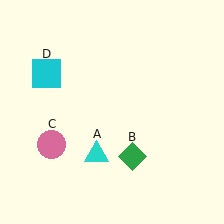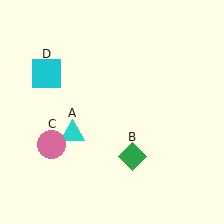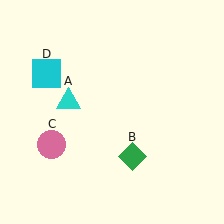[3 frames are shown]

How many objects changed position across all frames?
1 object changed position: cyan triangle (object A).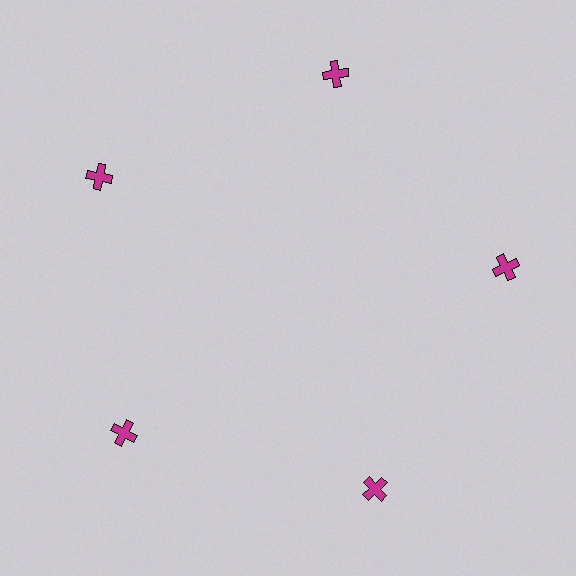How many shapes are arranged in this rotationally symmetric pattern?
There are 5 shapes, arranged in 5 groups of 1.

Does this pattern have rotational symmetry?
Yes, this pattern has 5-fold rotational symmetry. It looks the same after rotating 72 degrees around the center.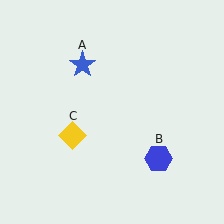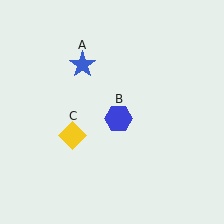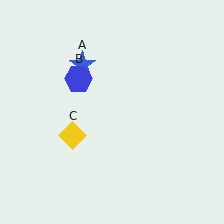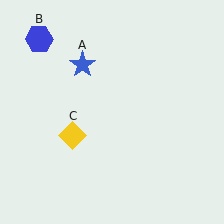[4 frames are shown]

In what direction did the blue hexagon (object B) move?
The blue hexagon (object B) moved up and to the left.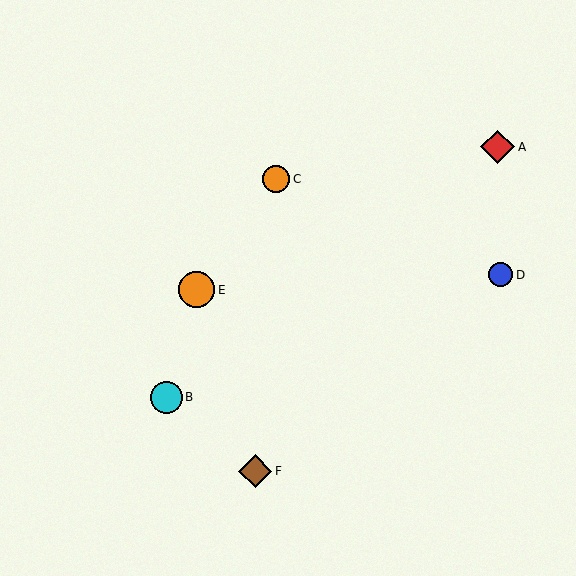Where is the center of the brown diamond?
The center of the brown diamond is at (255, 471).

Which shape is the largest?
The orange circle (labeled E) is the largest.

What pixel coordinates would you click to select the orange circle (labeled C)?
Click at (276, 179) to select the orange circle C.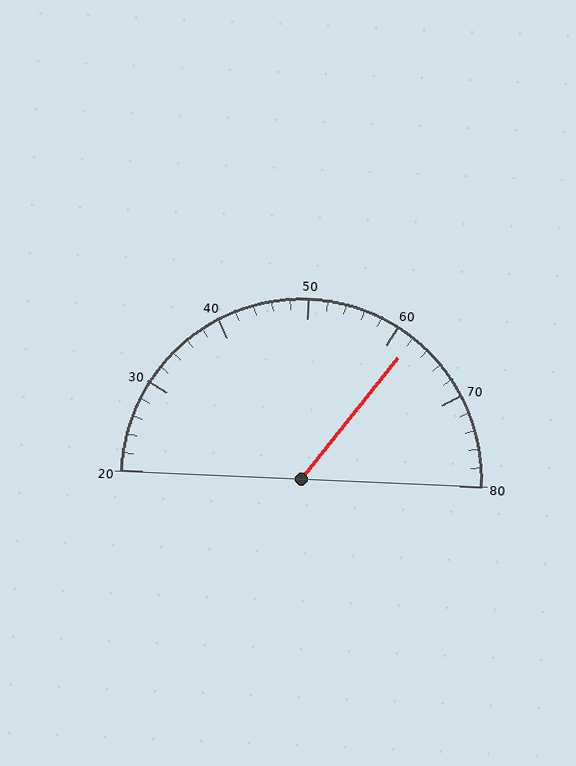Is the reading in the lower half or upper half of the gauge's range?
The reading is in the upper half of the range (20 to 80).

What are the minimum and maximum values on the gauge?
The gauge ranges from 20 to 80.